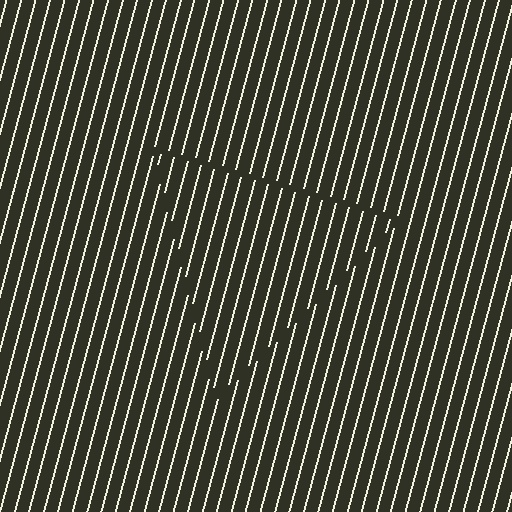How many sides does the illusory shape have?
3 sides — the line-ends trace a triangle.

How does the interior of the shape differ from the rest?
The interior of the shape contains the same grating, shifted by half a period — the contour is defined by the phase discontinuity where line-ends from the inner and outer gratings abut.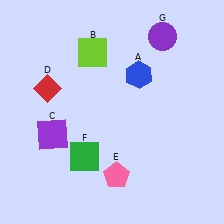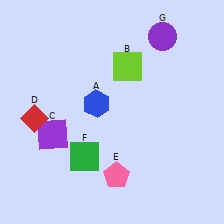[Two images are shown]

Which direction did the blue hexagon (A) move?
The blue hexagon (A) moved left.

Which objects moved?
The objects that moved are: the blue hexagon (A), the lime square (B), the red diamond (D).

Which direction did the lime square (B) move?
The lime square (B) moved right.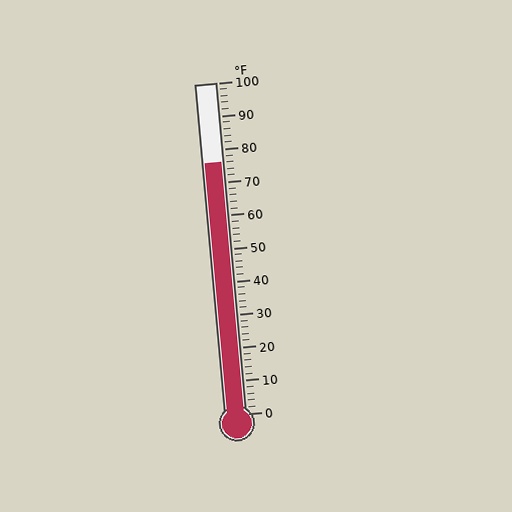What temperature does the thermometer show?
The thermometer shows approximately 76°F.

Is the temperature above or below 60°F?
The temperature is above 60°F.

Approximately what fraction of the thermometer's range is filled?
The thermometer is filled to approximately 75% of its range.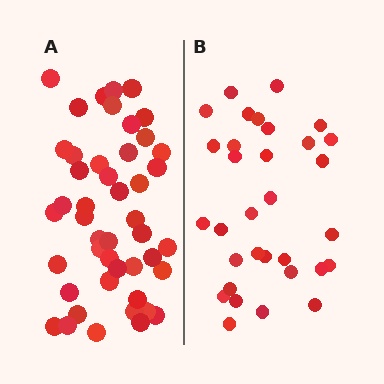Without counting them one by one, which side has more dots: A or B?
Region A (the left region) has more dots.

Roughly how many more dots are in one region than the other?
Region A has approximately 15 more dots than region B.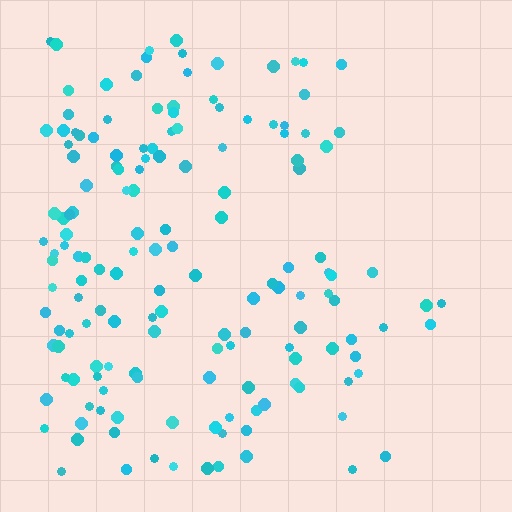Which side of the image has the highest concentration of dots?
The left.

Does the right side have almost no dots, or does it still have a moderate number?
Still a moderate number, just noticeably fewer than the left.